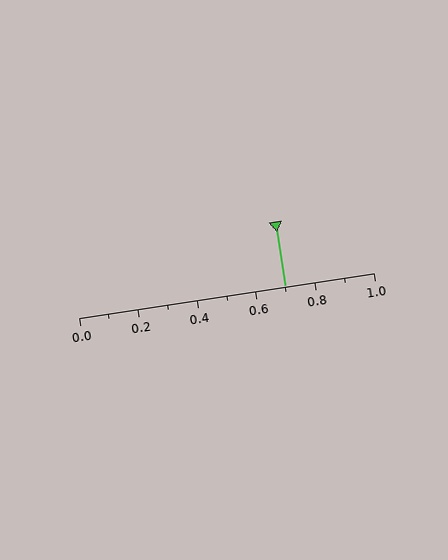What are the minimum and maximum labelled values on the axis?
The axis runs from 0.0 to 1.0.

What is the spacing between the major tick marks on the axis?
The major ticks are spaced 0.2 apart.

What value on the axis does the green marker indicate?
The marker indicates approximately 0.7.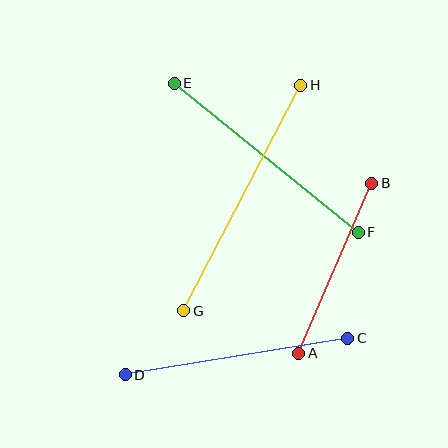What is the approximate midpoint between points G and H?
The midpoint is at approximately (242, 198) pixels.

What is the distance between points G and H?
The distance is approximately 254 pixels.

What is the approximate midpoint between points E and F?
The midpoint is at approximately (266, 158) pixels.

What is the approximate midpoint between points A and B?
The midpoint is at approximately (335, 268) pixels.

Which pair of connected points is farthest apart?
Points G and H are farthest apart.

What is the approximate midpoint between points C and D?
The midpoint is at approximately (236, 356) pixels.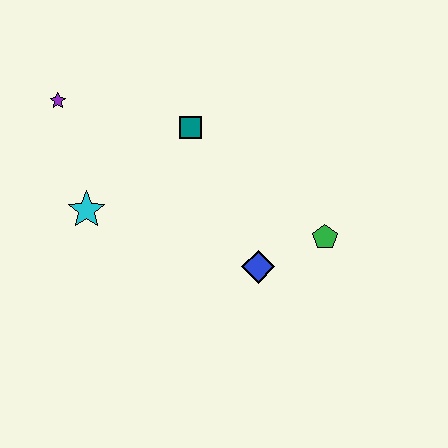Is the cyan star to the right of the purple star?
Yes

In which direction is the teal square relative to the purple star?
The teal square is to the right of the purple star.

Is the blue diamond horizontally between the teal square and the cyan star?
No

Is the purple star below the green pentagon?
No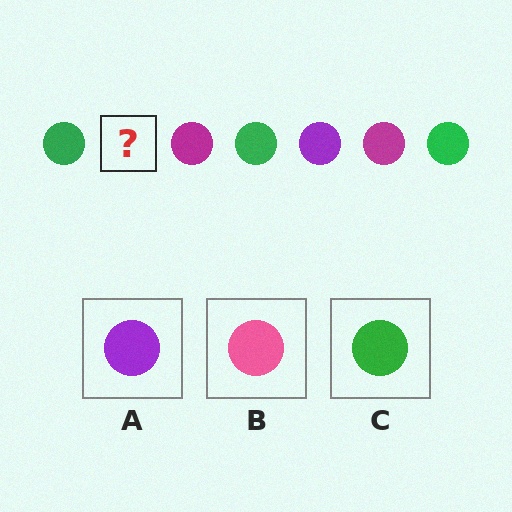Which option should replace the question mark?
Option A.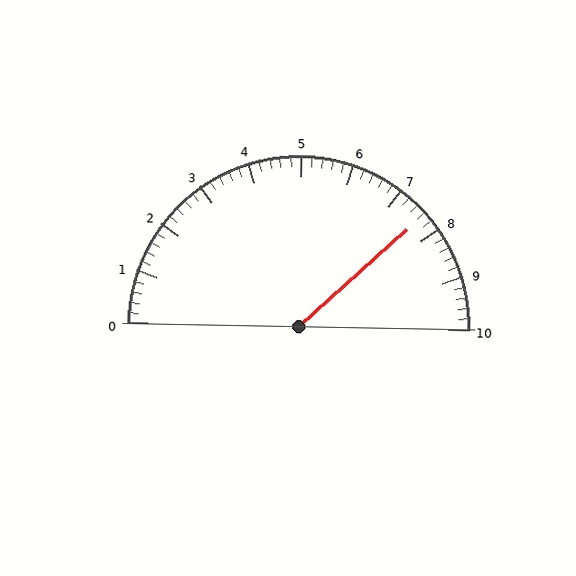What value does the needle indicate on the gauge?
The needle indicates approximately 7.6.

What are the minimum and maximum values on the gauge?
The gauge ranges from 0 to 10.